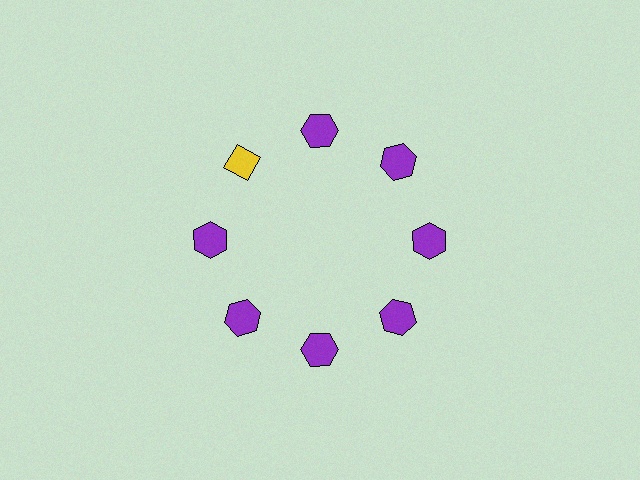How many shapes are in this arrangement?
There are 8 shapes arranged in a ring pattern.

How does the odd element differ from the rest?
It differs in both color (yellow instead of purple) and shape (diamond instead of hexagon).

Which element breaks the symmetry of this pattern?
The yellow diamond at roughly the 10 o'clock position breaks the symmetry. All other shapes are purple hexagons.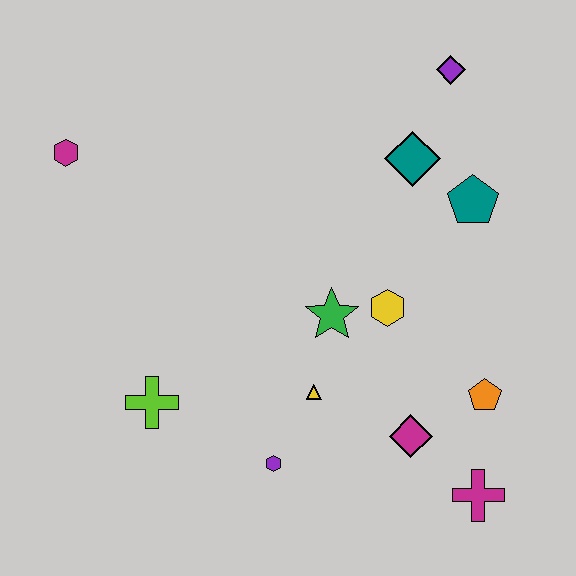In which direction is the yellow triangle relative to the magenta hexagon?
The yellow triangle is to the right of the magenta hexagon.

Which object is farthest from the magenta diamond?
The magenta hexagon is farthest from the magenta diamond.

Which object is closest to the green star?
The yellow hexagon is closest to the green star.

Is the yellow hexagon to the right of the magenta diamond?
No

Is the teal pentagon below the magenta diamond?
No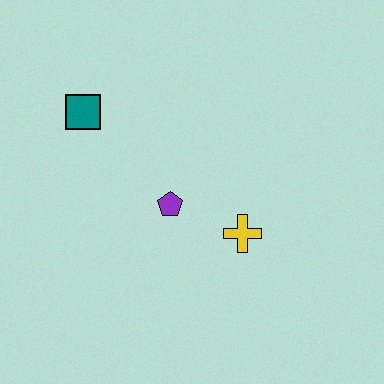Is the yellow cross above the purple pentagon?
No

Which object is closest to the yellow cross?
The purple pentagon is closest to the yellow cross.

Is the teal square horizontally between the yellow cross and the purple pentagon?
No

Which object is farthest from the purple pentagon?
The teal square is farthest from the purple pentagon.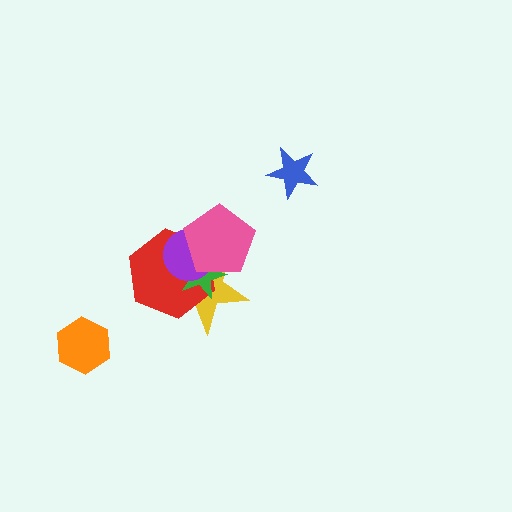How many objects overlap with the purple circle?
4 objects overlap with the purple circle.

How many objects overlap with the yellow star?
4 objects overlap with the yellow star.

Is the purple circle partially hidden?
Yes, it is partially covered by another shape.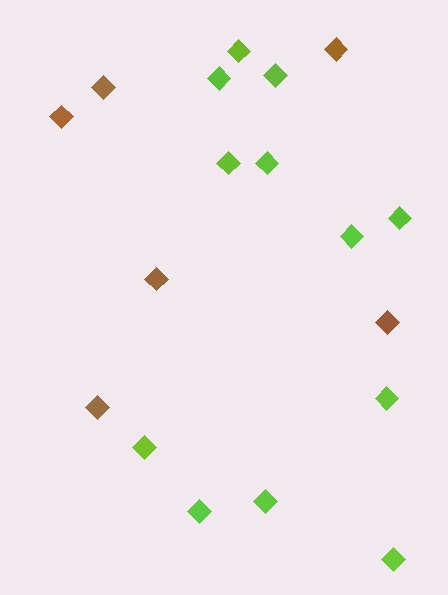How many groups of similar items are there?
There are 2 groups: one group of brown diamonds (6) and one group of lime diamonds (12).